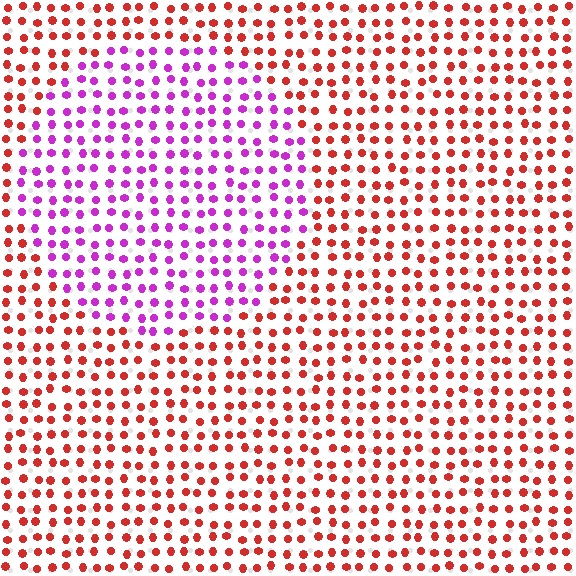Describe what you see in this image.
The image is filled with small red elements in a uniform arrangement. A circle-shaped region is visible where the elements are tinted to a slightly different hue, forming a subtle color boundary.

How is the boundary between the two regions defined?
The boundary is defined purely by a slight shift in hue (about 63 degrees). Spacing, size, and orientation are identical on both sides.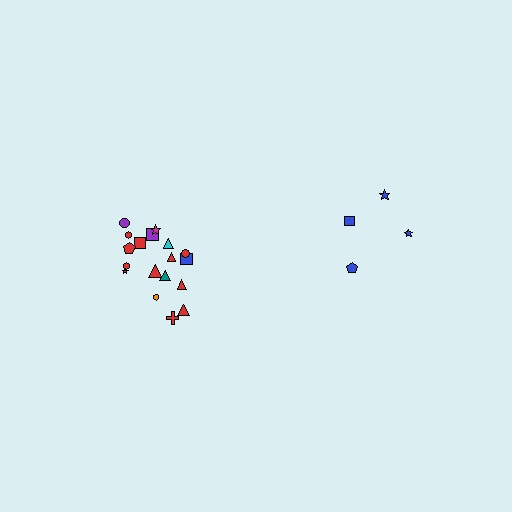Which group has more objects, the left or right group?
The left group.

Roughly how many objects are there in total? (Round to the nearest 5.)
Roughly 20 objects in total.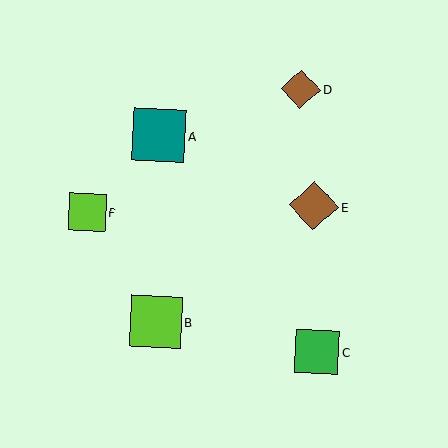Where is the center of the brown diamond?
The center of the brown diamond is at (301, 89).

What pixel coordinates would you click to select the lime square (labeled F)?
Click at (87, 212) to select the lime square F.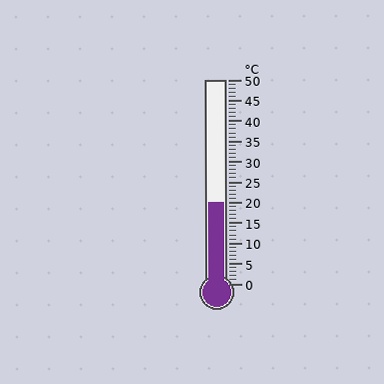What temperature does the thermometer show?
The thermometer shows approximately 20°C.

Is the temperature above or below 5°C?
The temperature is above 5°C.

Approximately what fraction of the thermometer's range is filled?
The thermometer is filled to approximately 40% of its range.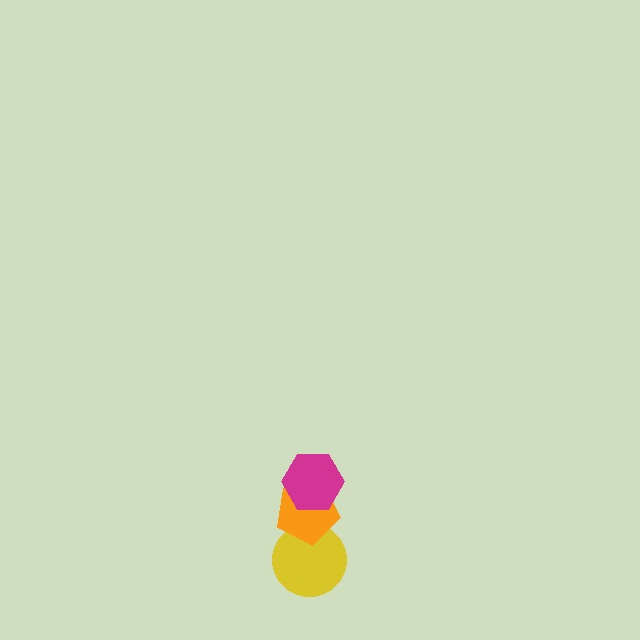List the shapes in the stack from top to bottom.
From top to bottom: the magenta hexagon, the orange pentagon, the yellow circle.